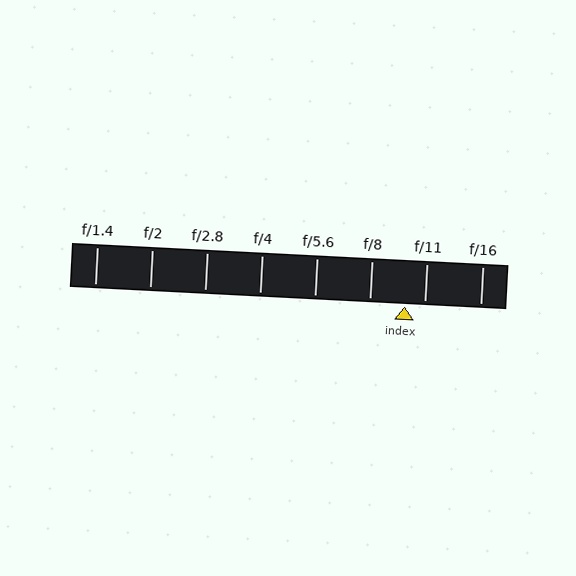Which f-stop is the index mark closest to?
The index mark is closest to f/11.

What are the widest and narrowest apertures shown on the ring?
The widest aperture shown is f/1.4 and the narrowest is f/16.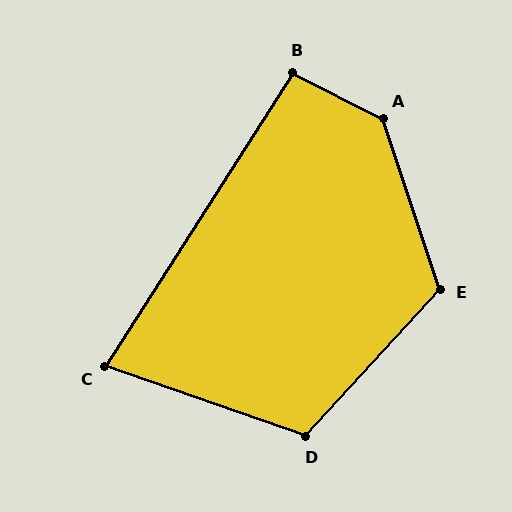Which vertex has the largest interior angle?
A, at approximately 136 degrees.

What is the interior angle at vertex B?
Approximately 96 degrees (obtuse).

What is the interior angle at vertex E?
Approximately 119 degrees (obtuse).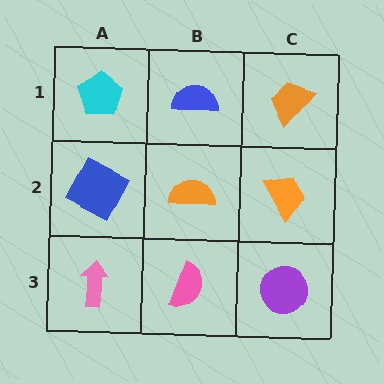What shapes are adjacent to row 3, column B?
An orange semicircle (row 2, column B), a pink arrow (row 3, column A), a purple circle (row 3, column C).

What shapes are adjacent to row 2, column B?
A blue semicircle (row 1, column B), a pink semicircle (row 3, column B), a blue square (row 2, column A), an orange trapezoid (row 2, column C).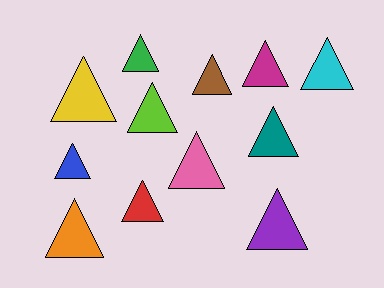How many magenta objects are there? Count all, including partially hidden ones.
There is 1 magenta object.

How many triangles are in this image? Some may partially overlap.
There are 12 triangles.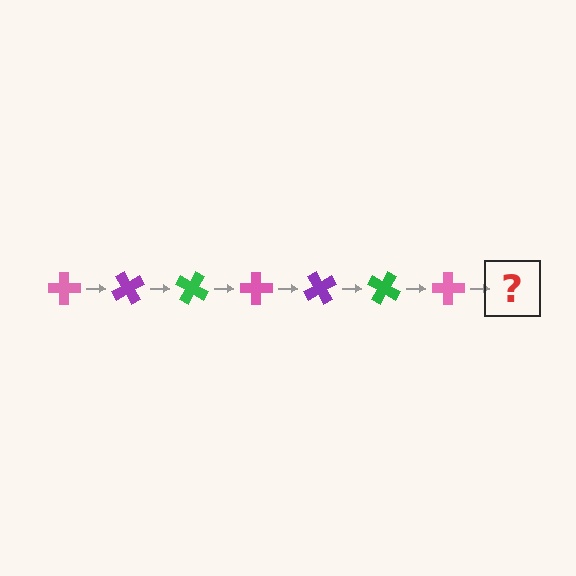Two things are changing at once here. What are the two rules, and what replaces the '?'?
The two rules are that it rotates 60 degrees each step and the color cycles through pink, purple, and green. The '?' should be a purple cross, rotated 420 degrees from the start.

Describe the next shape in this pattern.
It should be a purple cross, rotated 420 degrees from the start.